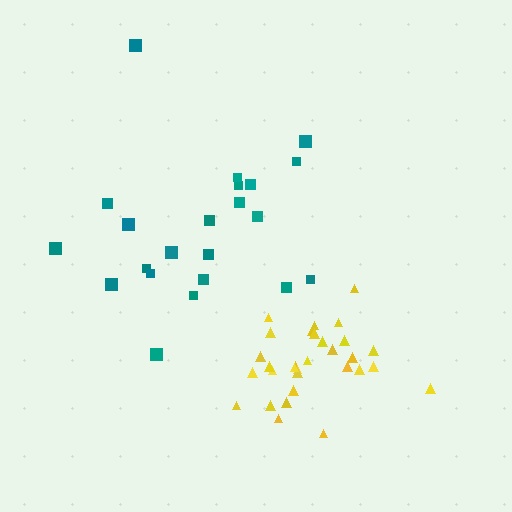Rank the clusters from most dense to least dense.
yellow, teal.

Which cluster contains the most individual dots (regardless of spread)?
Yellow (31).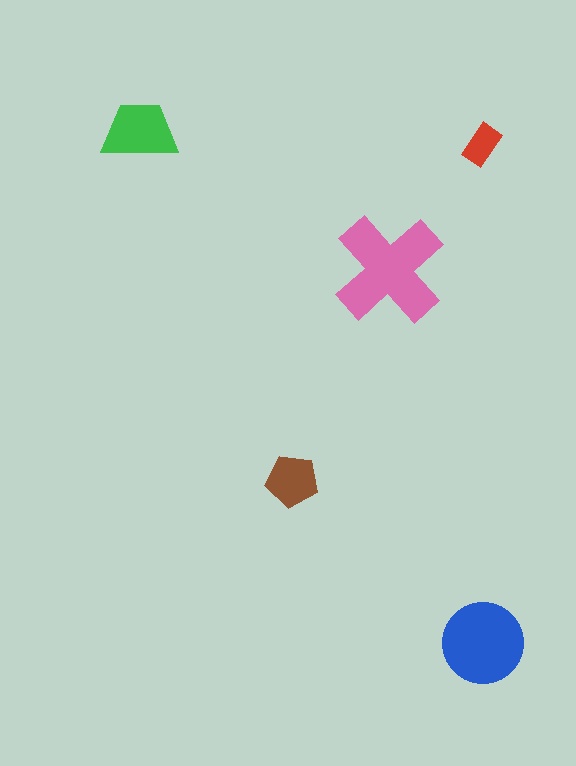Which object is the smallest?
The red rectangle.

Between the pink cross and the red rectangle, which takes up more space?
The pink cross.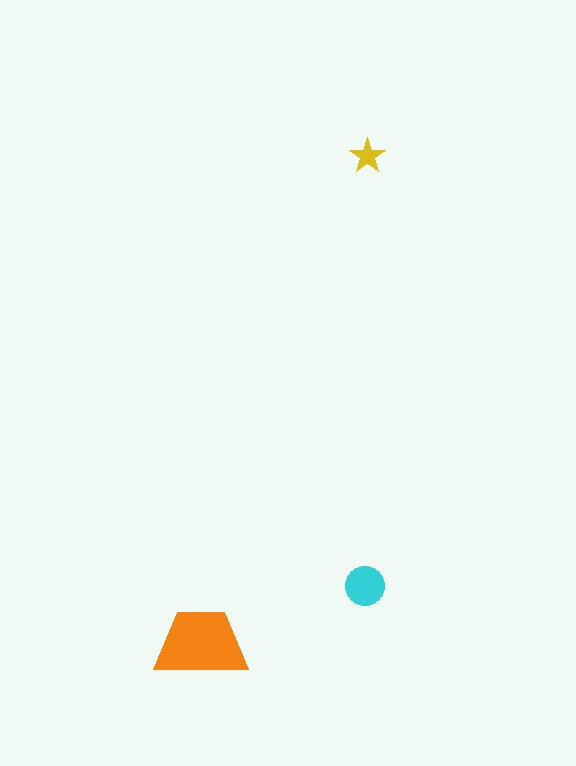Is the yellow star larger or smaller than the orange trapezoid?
Smaller.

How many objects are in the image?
There are 3 objects in the image.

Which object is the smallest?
The yellow star.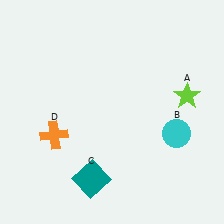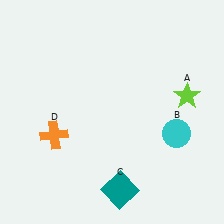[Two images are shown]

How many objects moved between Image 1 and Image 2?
1 object moved between the two images.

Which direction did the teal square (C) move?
The teal square (C) moved right.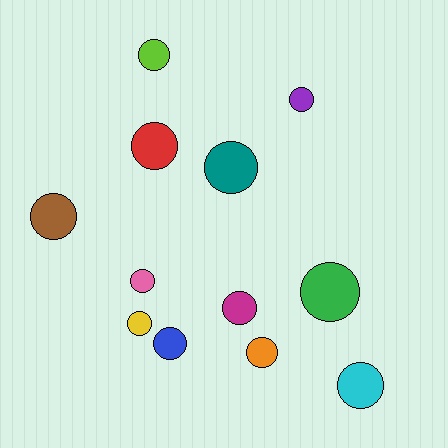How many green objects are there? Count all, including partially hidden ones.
There is 1 green object.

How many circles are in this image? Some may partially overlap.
There are 12 circles.